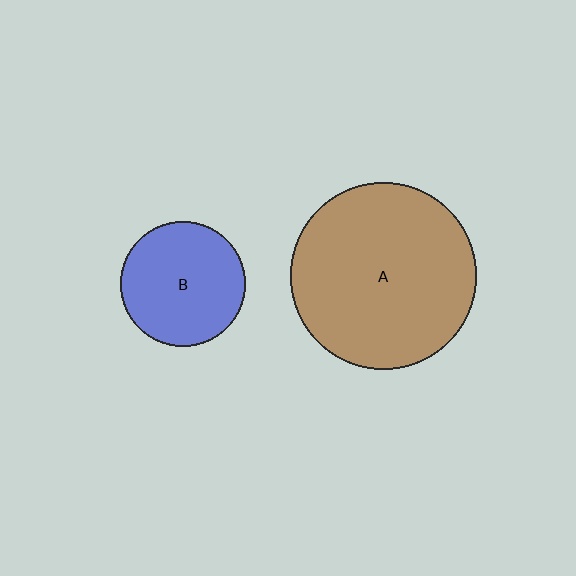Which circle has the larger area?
Circle A (brown).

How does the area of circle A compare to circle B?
Approximately 2.2 times.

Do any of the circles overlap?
No, none of the circles overlap.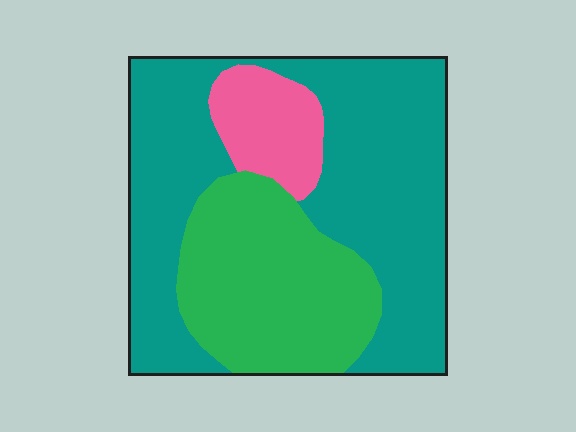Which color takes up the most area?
Teal, at roughly 60%.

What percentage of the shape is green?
Green covers 30% of the shape.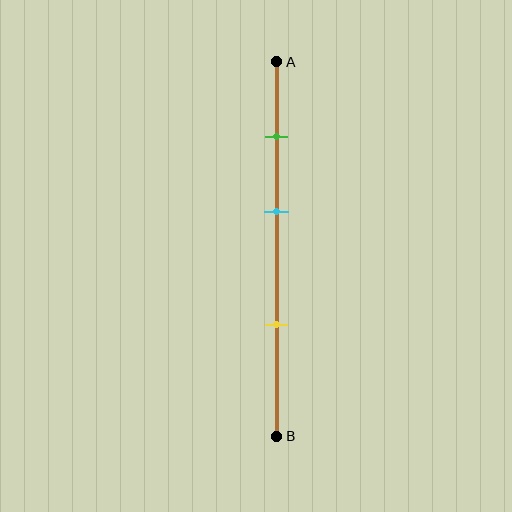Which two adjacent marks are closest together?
The green and cyan marks are the closest adjacent pair.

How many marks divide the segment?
There are 3 marks dividing the segment.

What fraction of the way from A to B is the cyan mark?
The cyan mark is approximately 40% (0.4) of the way from A to B.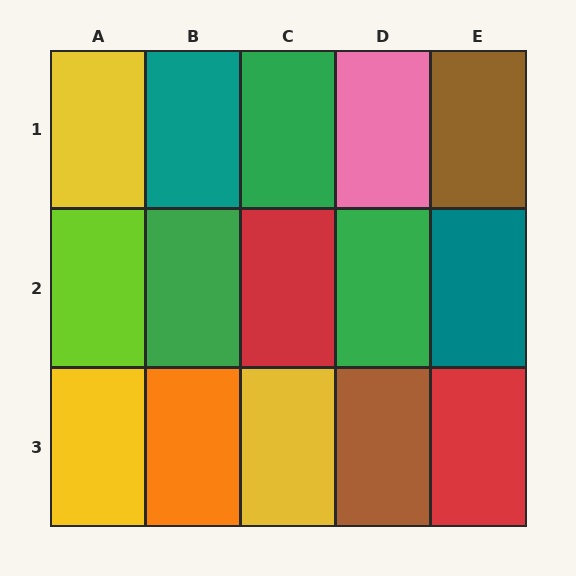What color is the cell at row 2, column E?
Teal.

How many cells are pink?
1 cell is pink.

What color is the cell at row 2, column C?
Red.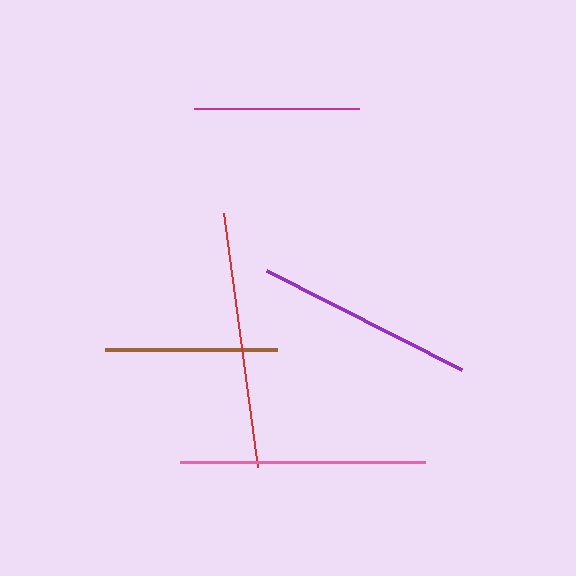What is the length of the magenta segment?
The magenta segment is approximately 165 pixels long.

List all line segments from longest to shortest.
From longest to shortest: red, pink, purple, brown, magenta.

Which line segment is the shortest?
The magenta line is the shortest at approximately 165 pixels.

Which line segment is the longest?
The red line is the longest at approximately 257 pixels.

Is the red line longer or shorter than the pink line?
The red line is longer than the pink line.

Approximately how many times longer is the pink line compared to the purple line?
The pink line is approximately 1.1 times the length of the purple line.